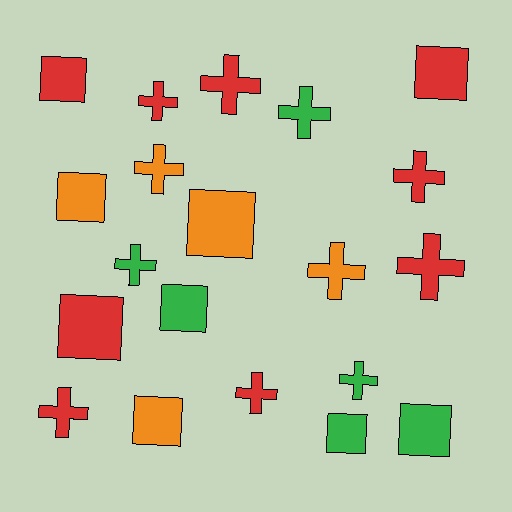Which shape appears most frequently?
Cross, with 11 objects.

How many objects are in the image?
There are 20 objects.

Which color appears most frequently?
Red, with 9 objects.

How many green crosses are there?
There are 3 green crosses.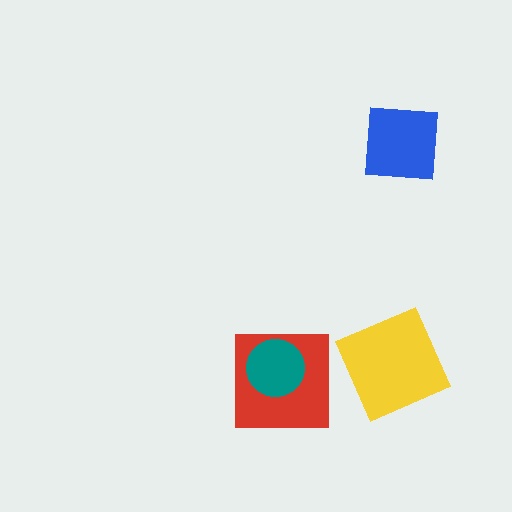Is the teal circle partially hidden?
No, no other shape covers it.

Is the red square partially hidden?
Yes, it is partially covered by another shape.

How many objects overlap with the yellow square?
0 objects overlap with the yellow square.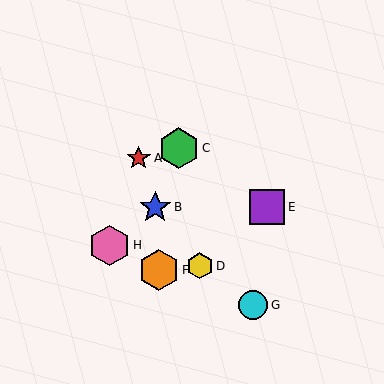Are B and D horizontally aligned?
No, B is at y≈207 and D is at y≈266.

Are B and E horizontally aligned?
Yes, both are at y≈207.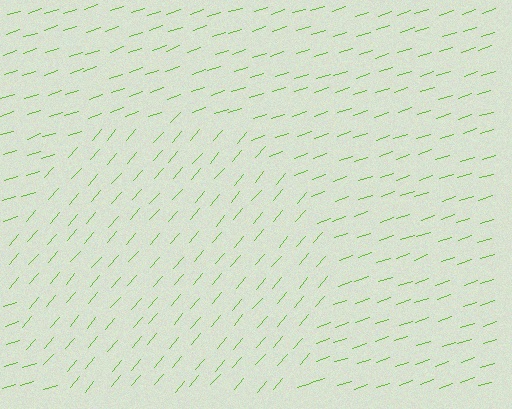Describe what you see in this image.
The image is filled with small lime line segments. A circle region in the image has lines oriented differently from the surrounding lines, creating a visible texture boundary.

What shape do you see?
I see a circle.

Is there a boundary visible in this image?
Yes, there is a texture boundary formed by a change in line orientation.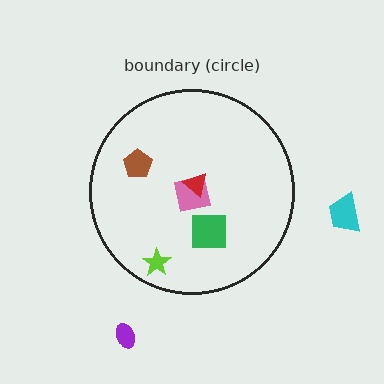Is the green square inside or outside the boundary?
Inside.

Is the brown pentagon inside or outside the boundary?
Inside.